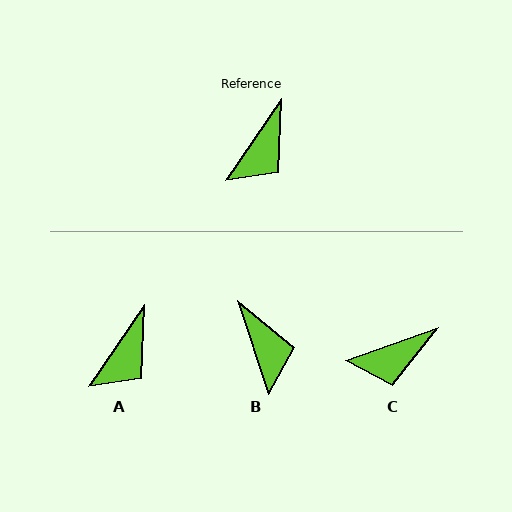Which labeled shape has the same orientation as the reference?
A.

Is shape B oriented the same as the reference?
No, it is off by about 53 degrees.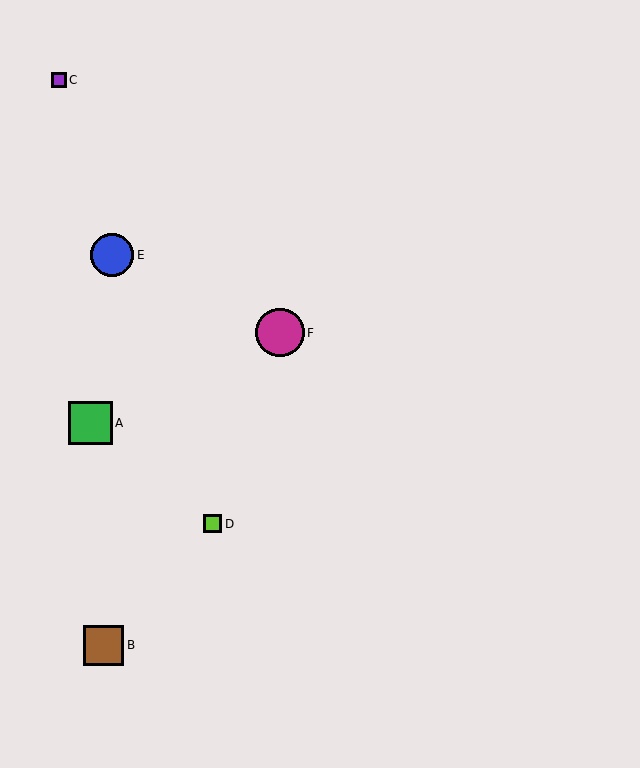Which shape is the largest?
The magenta circle (labeled F) is the largest.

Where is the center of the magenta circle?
The center of the magenta circle is at (280, 333).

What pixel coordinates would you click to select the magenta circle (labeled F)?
Click at (280, 333) to select the magenta circle F.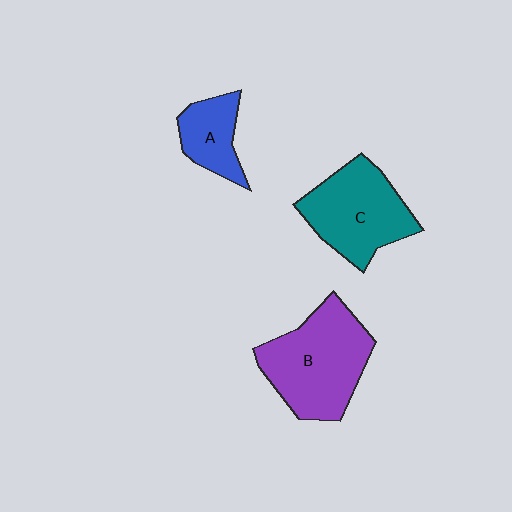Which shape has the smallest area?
Shape A (blue).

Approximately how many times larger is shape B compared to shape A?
Approximately 2.2 times.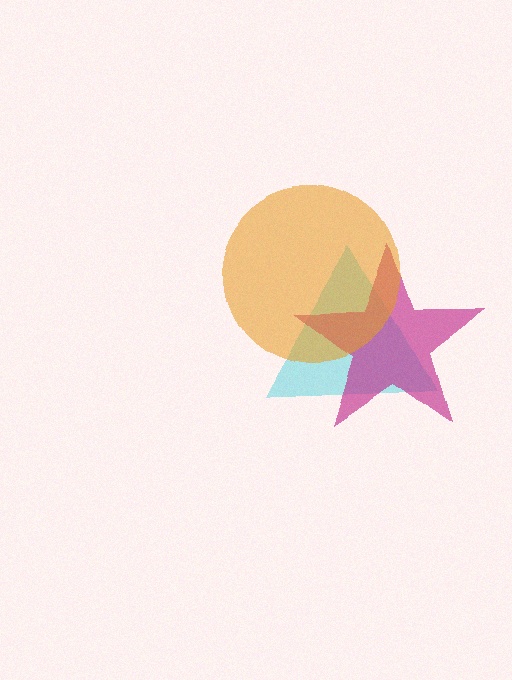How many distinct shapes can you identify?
There are 3 distinct shapes: a cyan triangle, a magenta star, an orange circle.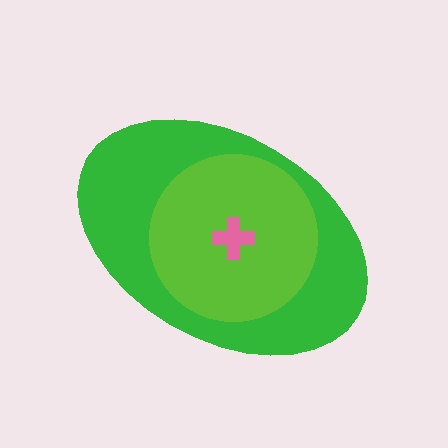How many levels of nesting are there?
3.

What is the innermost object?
The pink cross.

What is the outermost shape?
The green ellipse.